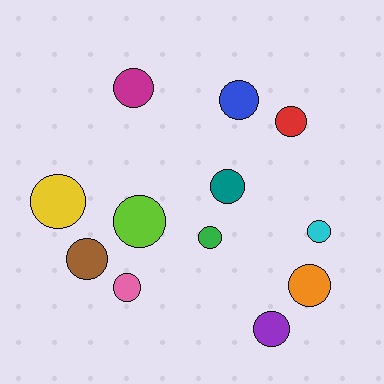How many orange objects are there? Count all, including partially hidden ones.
There is 1 orange object.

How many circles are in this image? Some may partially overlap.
There are 12 circles.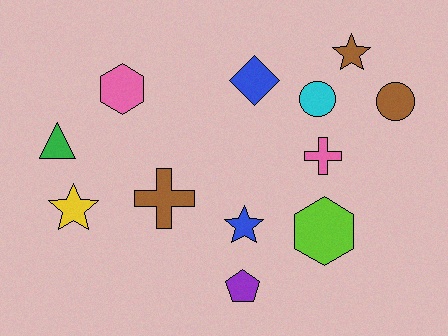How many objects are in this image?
There are 12 objects.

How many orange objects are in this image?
There are no orange objects.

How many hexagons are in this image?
There are 2 hexagons.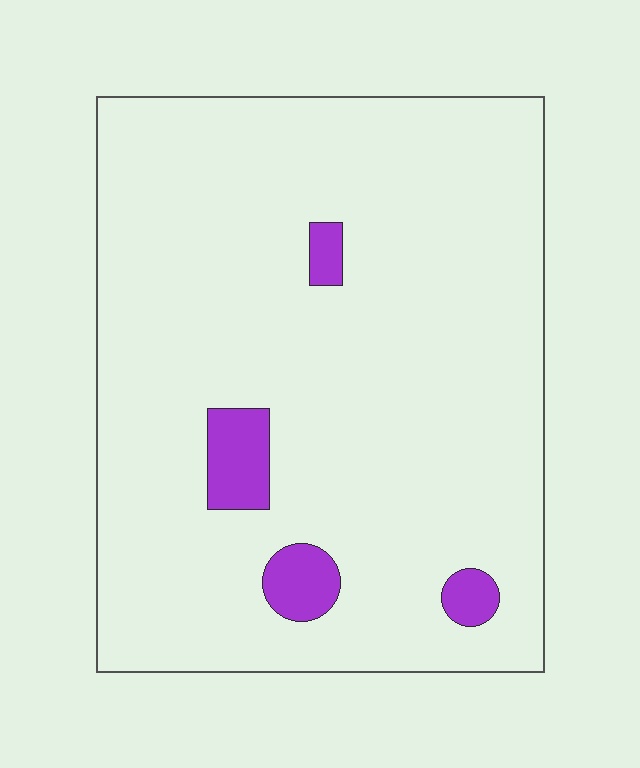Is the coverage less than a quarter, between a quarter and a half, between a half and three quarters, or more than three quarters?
Less than a quarter.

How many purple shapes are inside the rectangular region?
4.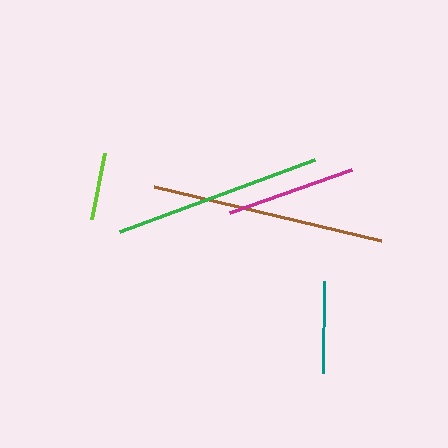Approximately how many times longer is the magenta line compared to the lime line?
The magenta line is approximately 1.9 times the length of the lime line.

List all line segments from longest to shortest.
From longest to shortest: brown, green, magenta, teal, lime.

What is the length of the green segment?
The green segment is approximately 208 pixels long.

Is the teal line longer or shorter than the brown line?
The brown line is longer than the teal line.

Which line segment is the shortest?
The lime line is the shortest at approximately 67 pixels.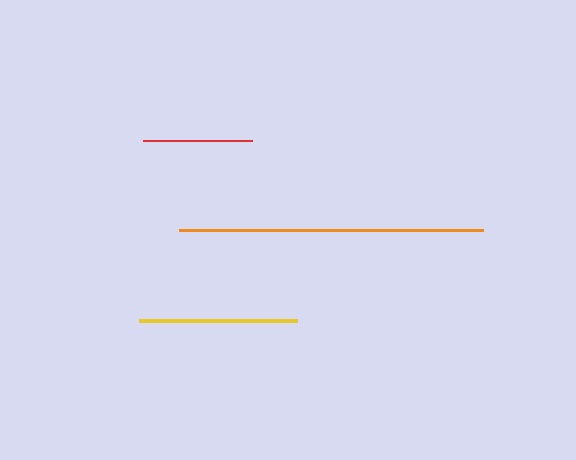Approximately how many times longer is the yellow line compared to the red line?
The yellow line is approximately 1.5 times the length of the red line.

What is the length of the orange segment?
The orange segment is approximately 304 pixels long.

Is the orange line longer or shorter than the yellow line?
The orange line is longer than the yellow line.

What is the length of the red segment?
The red segment is approximately 109 pixels long.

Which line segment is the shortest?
The red line is the shortest at approximately 109 pixels.